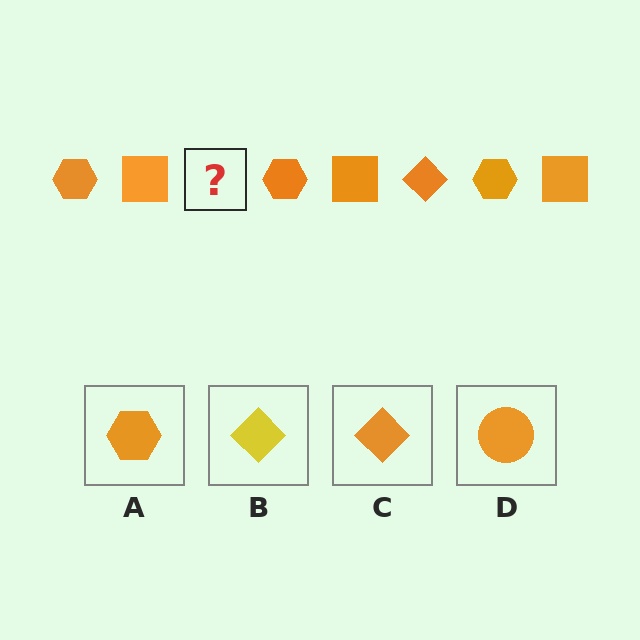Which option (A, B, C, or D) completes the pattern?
C.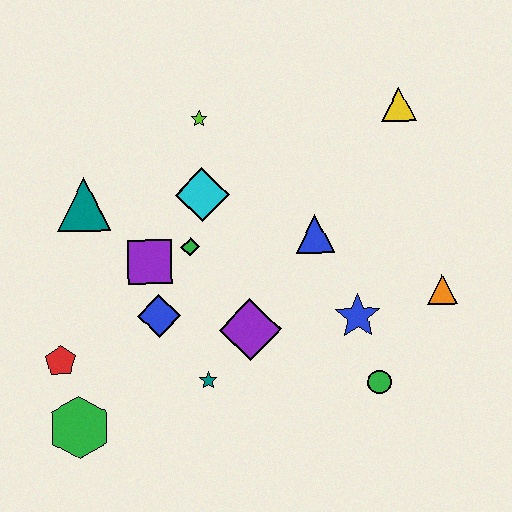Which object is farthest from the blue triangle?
The green hexagon is farthest from the blue triangle.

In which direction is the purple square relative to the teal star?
The purple square is above the teal star.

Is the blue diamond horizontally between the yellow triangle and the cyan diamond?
No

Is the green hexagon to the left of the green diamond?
Yes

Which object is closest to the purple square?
The green diamond is closest to the purple square.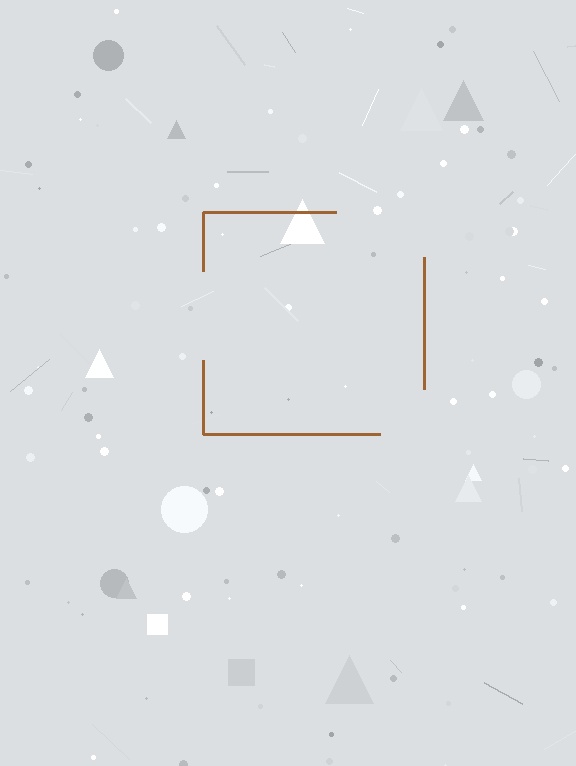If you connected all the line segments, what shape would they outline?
They would outline a square.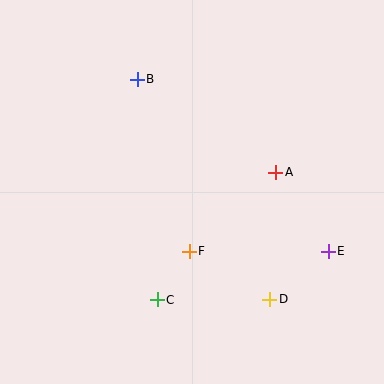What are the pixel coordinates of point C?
Point C is at (157, 300).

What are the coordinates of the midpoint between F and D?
The midpoint between F and D is at (229, 275).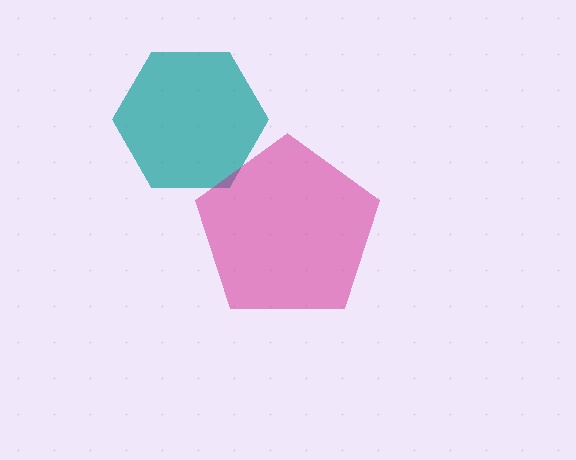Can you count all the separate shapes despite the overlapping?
Yes, there are 2 separate shapes.